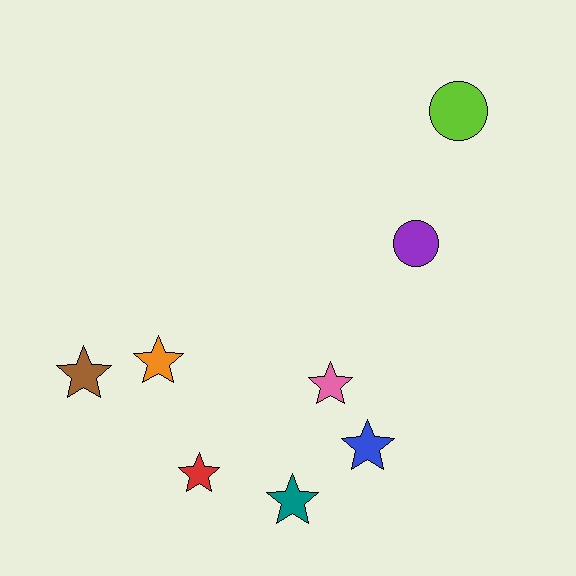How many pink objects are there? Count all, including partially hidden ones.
There is 1 pink object.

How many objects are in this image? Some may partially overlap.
There are 8 objects.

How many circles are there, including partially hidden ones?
There are 2 circles.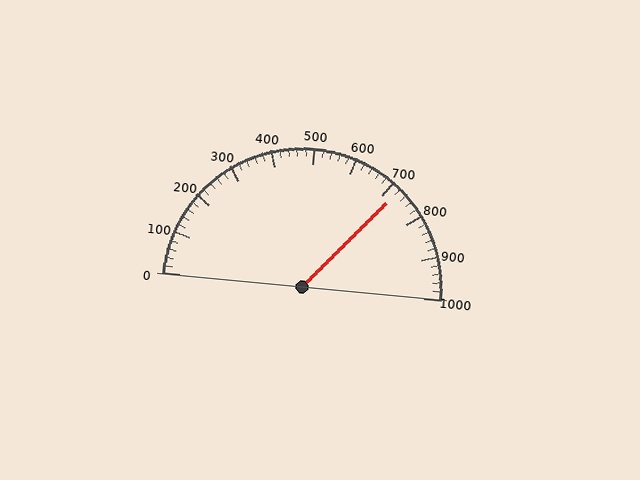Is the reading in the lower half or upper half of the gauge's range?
The reading is in the upper half of the range (0 to 1000).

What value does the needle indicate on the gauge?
The needle indicates approximately 720.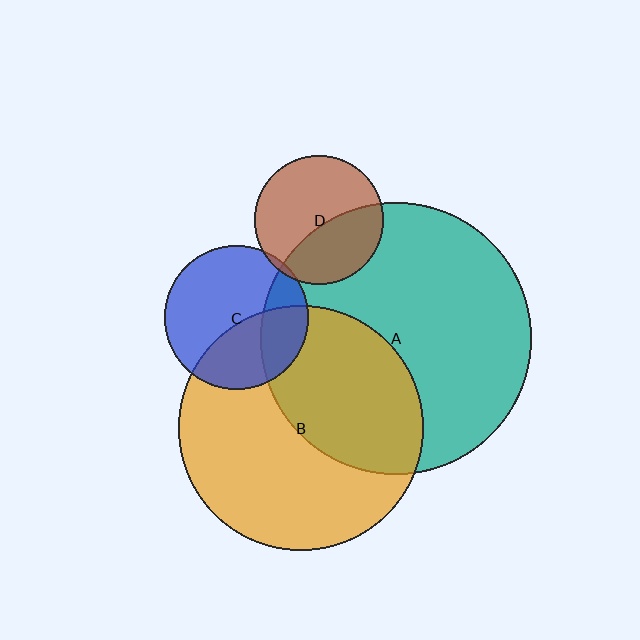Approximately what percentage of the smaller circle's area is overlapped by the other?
Approximately 40%.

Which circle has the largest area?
Circle A (teal).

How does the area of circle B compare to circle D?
Approximately 3.6 times.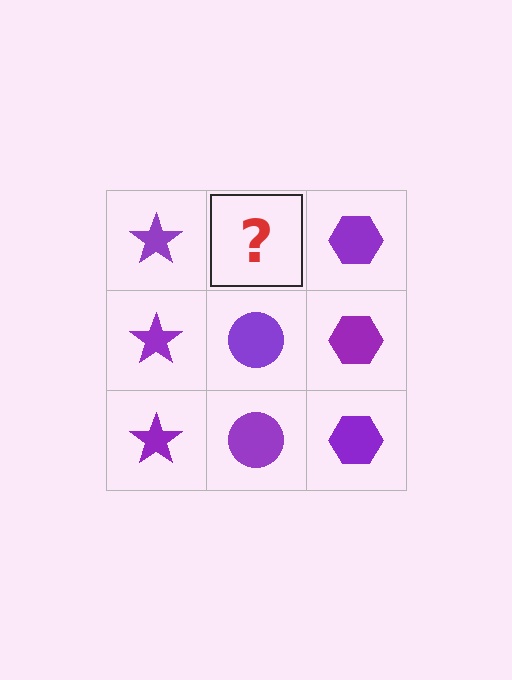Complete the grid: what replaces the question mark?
The question mark should be replaced with a purple circle.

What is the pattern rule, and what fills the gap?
The rule is that each column has a consistent shape. The gap should be filled with a purple circle.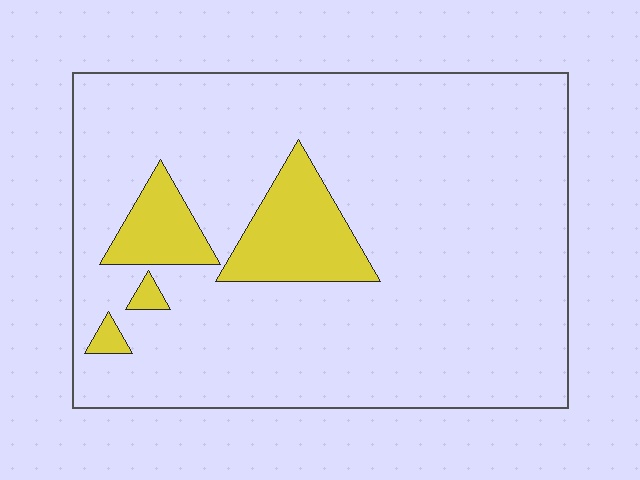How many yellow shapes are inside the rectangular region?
4.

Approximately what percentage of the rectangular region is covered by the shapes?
Approximately 10%.